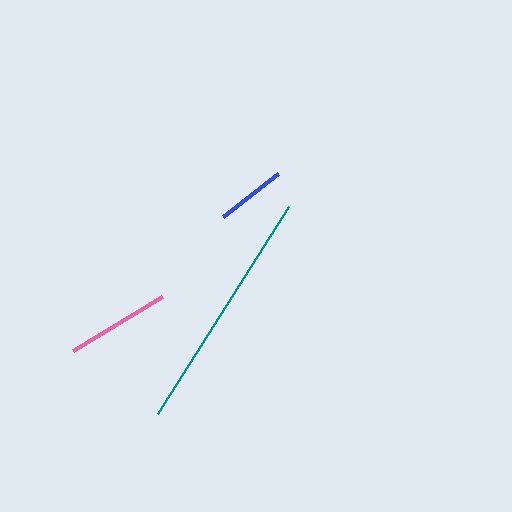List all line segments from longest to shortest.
From longest to shortest: teal, pink, blue.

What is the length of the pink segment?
The pink segment is approximately 104 pixels long.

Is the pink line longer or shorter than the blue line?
The pink line is longer than the blue line.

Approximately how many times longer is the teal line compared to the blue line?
The teal line is approximately 3.5 times the length of the blue line.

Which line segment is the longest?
The teal line is the longest at approximately 245 pixels.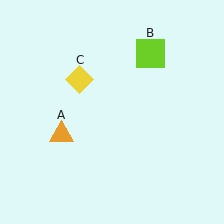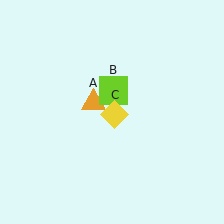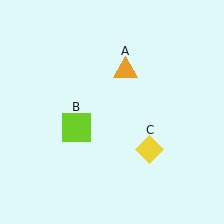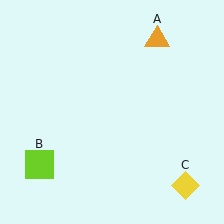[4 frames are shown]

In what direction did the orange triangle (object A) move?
The orange triangle (object A) moved up and to the right.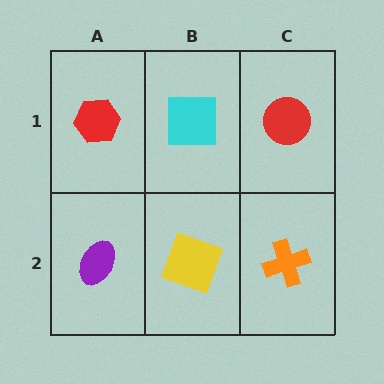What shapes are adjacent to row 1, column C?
An orange cross (row 2, column C), a cyan square (row 1, column B).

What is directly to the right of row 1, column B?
A red circle.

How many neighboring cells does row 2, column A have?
2.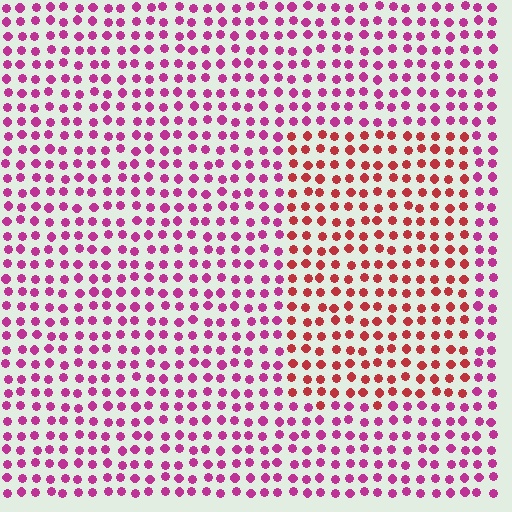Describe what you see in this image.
The image is filled with small magenta elements in a uniform arrangement. A rectangle-shaped region is visible where the elements are tinted to a slightly different hue, forming a subtle color boundary.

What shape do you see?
I see a rectangle.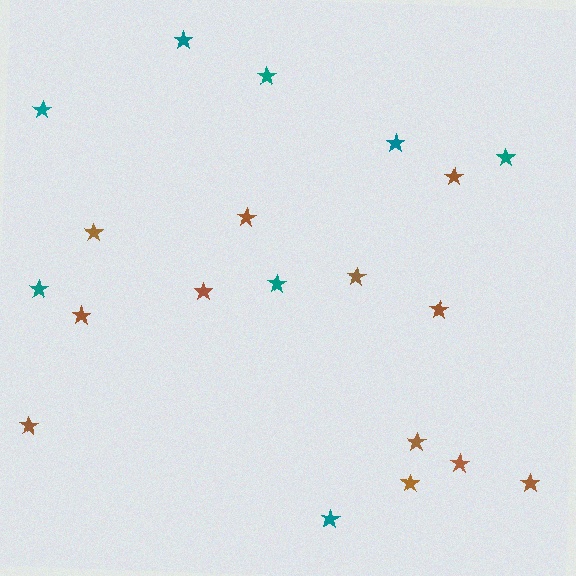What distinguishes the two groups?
There are 2 groups: one group of brown stars (12) and one group of teal stars (8).